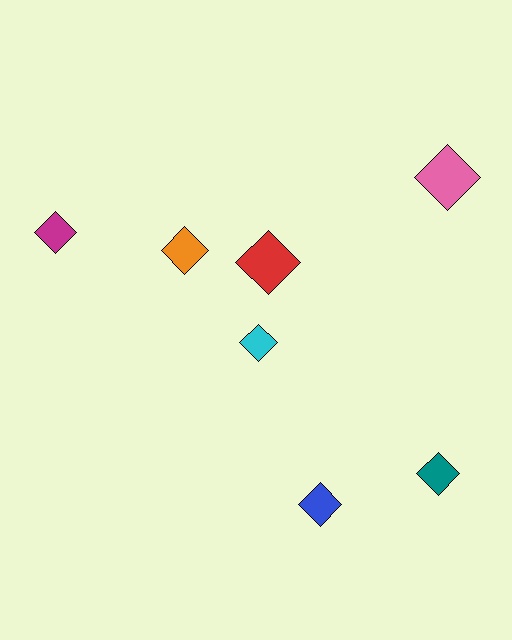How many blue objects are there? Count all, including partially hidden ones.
There is 1 blue object.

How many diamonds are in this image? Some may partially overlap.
There are 7 diamonds.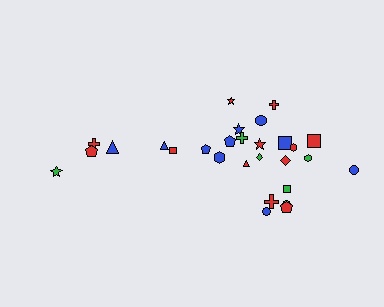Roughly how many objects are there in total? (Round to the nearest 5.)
Roughly 30 objects in total.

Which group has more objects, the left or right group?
The right group.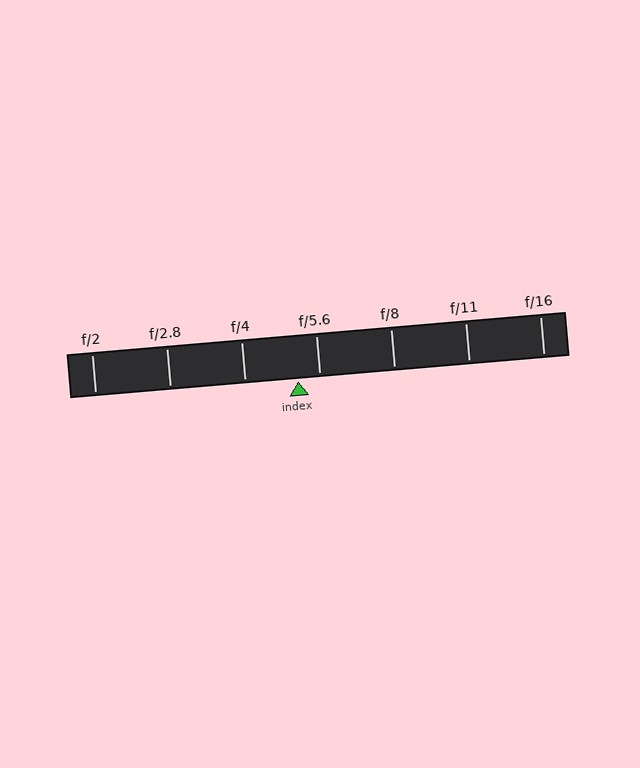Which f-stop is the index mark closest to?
The index mark is closest to f/5.6.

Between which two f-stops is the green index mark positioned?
The index mark is between f/4 and f/5.6.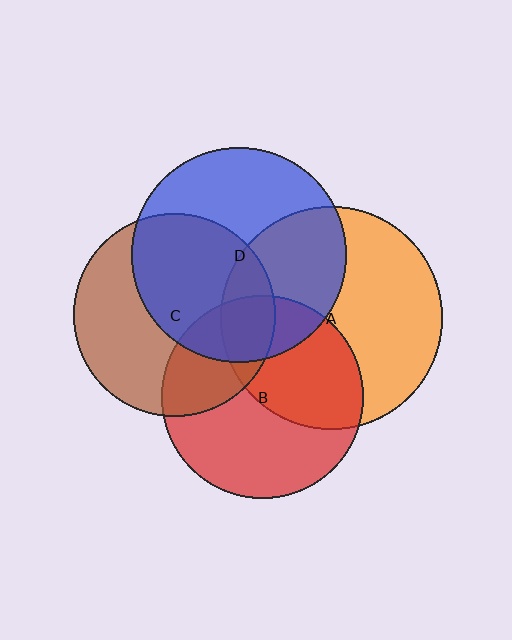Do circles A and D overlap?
Yes.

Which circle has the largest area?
Circle A (orange).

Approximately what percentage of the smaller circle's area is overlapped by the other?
Approximately 40%.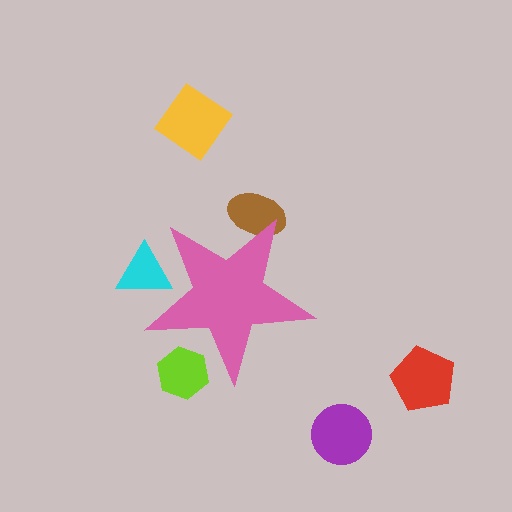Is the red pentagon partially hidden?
No, the red pentagon is fully visible.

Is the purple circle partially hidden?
No, the purple circle is fully visible.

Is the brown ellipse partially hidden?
Yes, the brown ellipse is partially hidden behind the pink star.